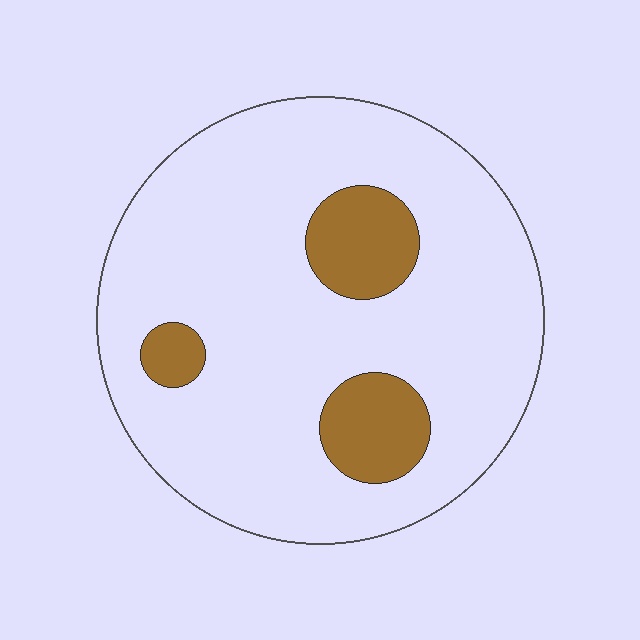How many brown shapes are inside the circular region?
3.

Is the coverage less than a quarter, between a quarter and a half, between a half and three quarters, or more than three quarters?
Less than a quarter.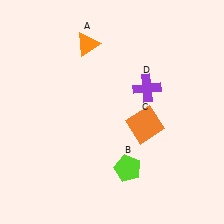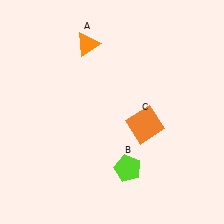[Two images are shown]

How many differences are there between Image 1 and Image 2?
There is 1 difference between the two images.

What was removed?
The purple cross (D) was removed in Image 2.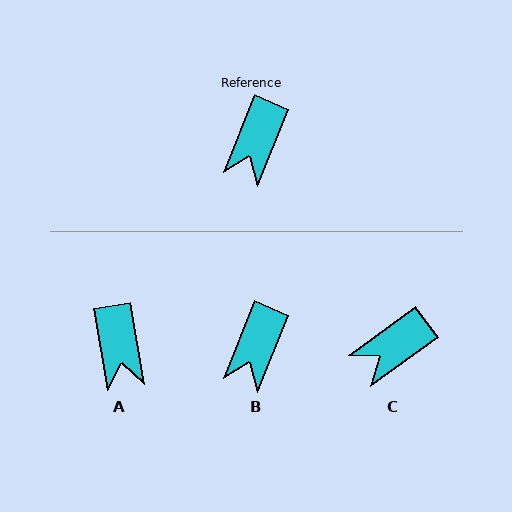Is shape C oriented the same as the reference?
No, it is off by about 32 degrees.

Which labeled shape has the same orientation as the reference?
B.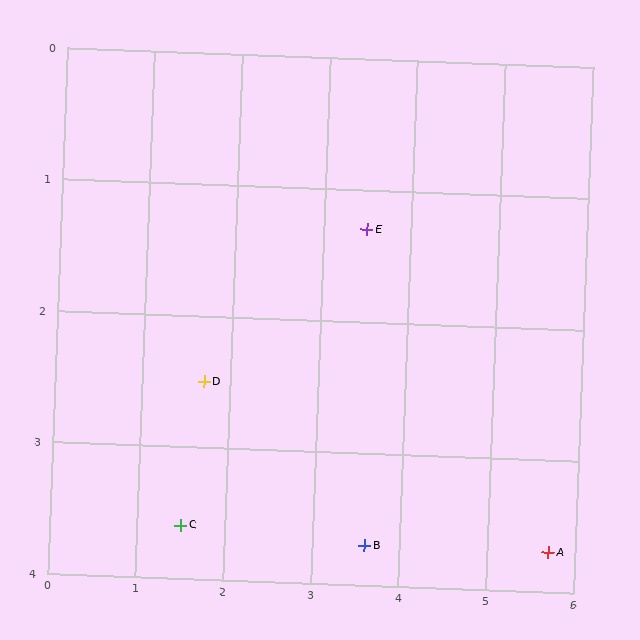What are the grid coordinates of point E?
Point E is at approximately (3.5, 1.3).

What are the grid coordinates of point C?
Point C is at approximately (1.5, 3.6).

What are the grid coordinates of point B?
Point B is at approximately (3.6, 3.7).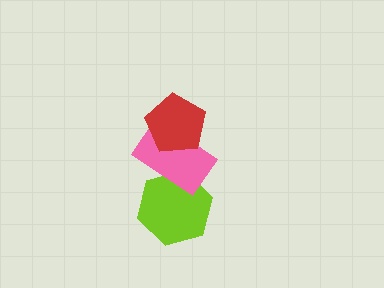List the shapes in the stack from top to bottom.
From top to bottom: the red pentagon, the pink rectangle, the lime hexagon.